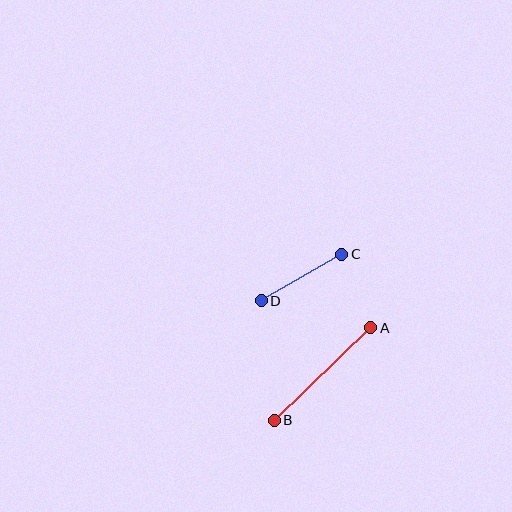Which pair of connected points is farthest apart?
Points A and B are farthest apart.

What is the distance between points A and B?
The distance is approximately 134 pixels.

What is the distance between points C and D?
The distance is approximately 93 pixels.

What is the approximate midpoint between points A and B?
The midpoint is at approximately (323, 374) pixels.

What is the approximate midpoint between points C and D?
The midpoint is at approximately (301, 277) pixels.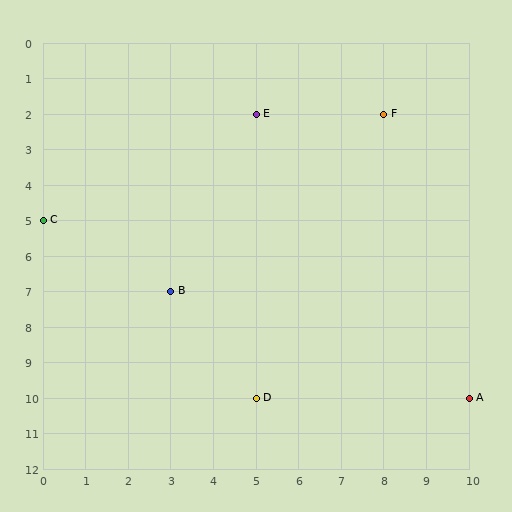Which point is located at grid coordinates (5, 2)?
Point E is at (5, 2).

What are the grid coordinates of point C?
Point C is at grid coordinates (0, 5).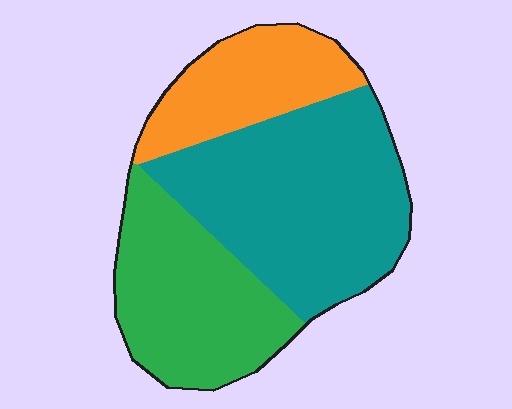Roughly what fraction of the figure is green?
Green takes up about one third (1/3) of the figure.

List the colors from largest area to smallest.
From largest to smallest: teal, green, orange.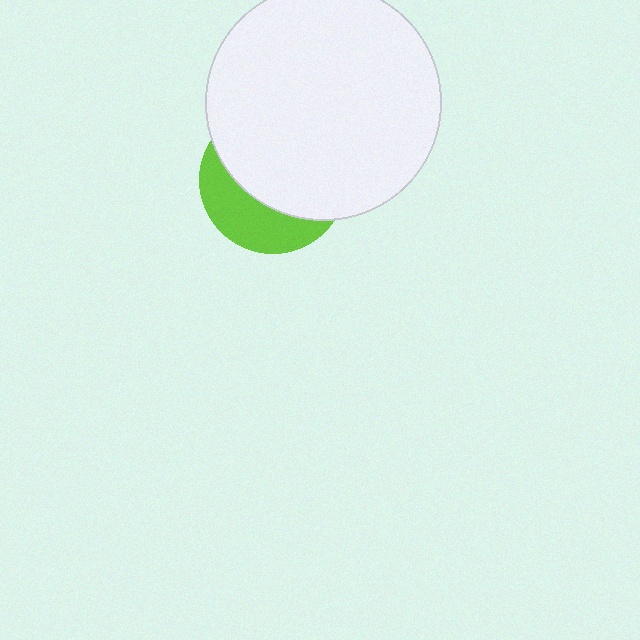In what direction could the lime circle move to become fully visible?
The lime circle could move down. That would shift it out from behind the white circle entirely.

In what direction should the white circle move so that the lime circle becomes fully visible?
The white circle should move up. That is the shortest direction to clear the overlap and leave the lime circle fully visible.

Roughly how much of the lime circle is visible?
A small part of it is visible (roughly 35%).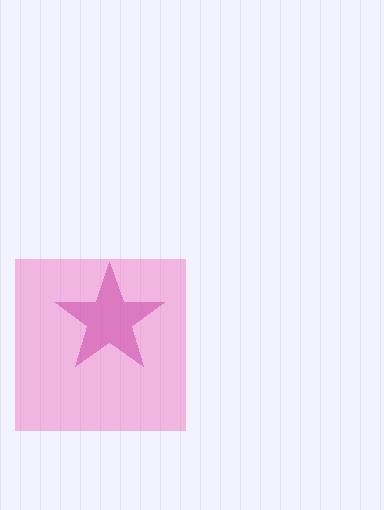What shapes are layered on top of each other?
The layered shapes are: a pink square, a magenta star.